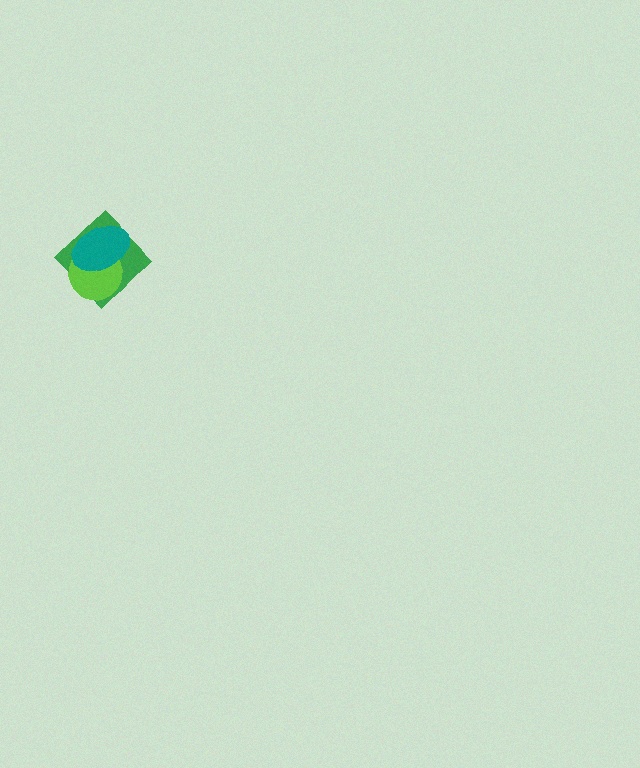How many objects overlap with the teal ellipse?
2 objects overlap with the teal ellipse.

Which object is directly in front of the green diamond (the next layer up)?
The lime circle is directly in front of the green diamond.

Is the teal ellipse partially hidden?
No, no other shape covers it.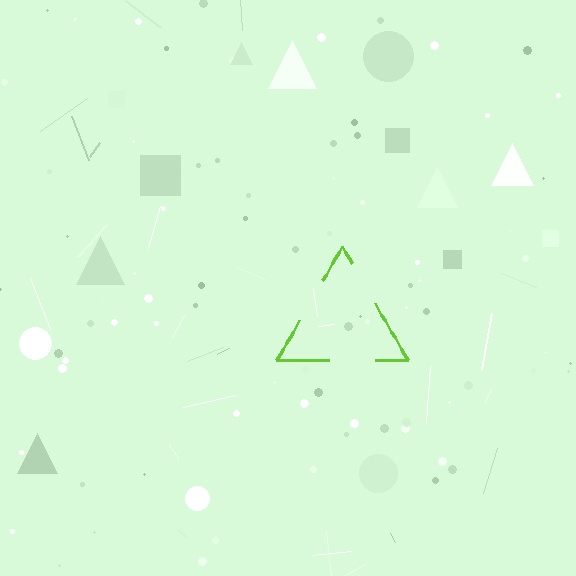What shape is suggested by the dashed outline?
The dashed outline suggests a triangle.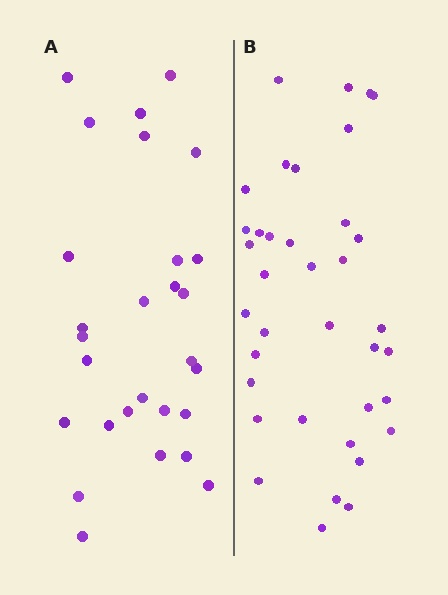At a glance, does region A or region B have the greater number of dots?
Region B (the right region) has more dots.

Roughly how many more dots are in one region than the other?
Region B has roughly 8 or so more dots than region A.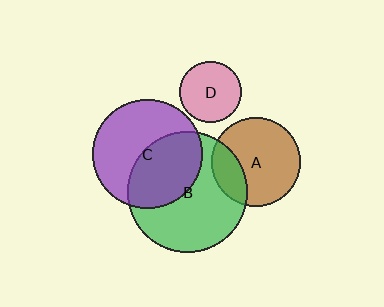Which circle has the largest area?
Circle B (green).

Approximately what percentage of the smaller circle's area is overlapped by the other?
Approximately 45%.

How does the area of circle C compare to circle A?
Approximately 1.5 times.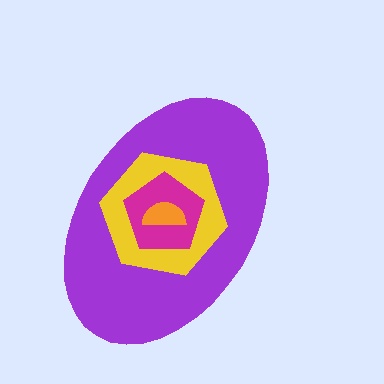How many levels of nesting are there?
4.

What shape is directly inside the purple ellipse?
The yellow hexagon.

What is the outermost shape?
The purple ellipse.